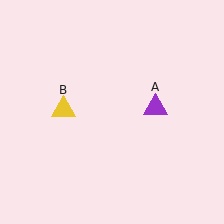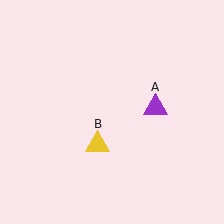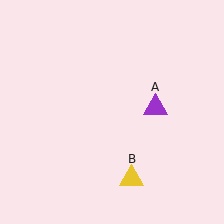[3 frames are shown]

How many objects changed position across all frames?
1 object changed position: yellow triangle (object B).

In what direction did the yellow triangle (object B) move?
The yellow triangle (object B) moved down and to the right.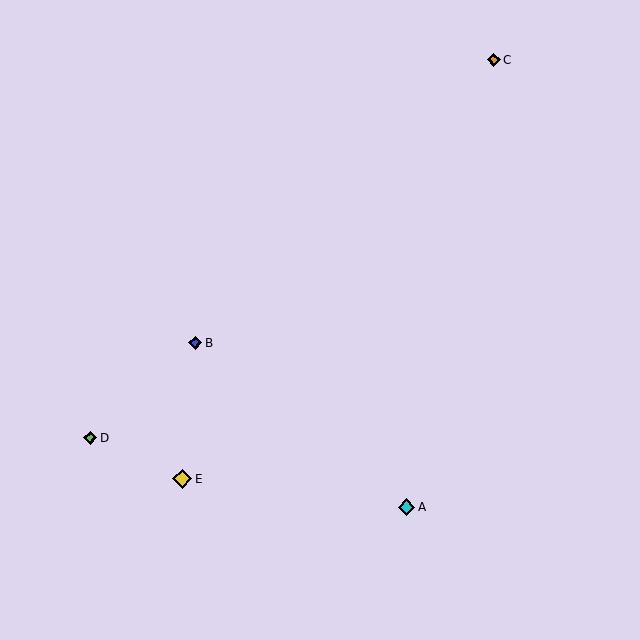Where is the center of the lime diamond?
The center of the lime diamond is at (90, 438).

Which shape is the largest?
The yellow diamond (labeled E) is the largest.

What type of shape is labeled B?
Shape B is a blue diamond.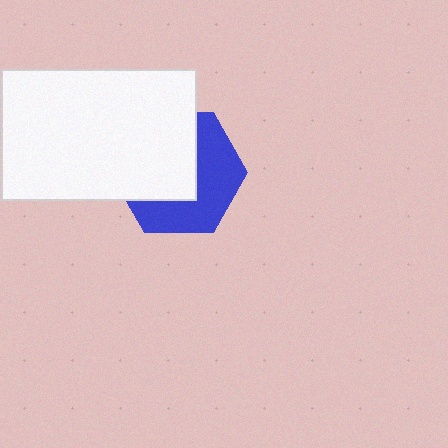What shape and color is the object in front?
The object in front is a white rectangle.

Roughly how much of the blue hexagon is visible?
About half of it is visible (roughly 48%).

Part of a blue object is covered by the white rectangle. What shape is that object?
It is a hexagon.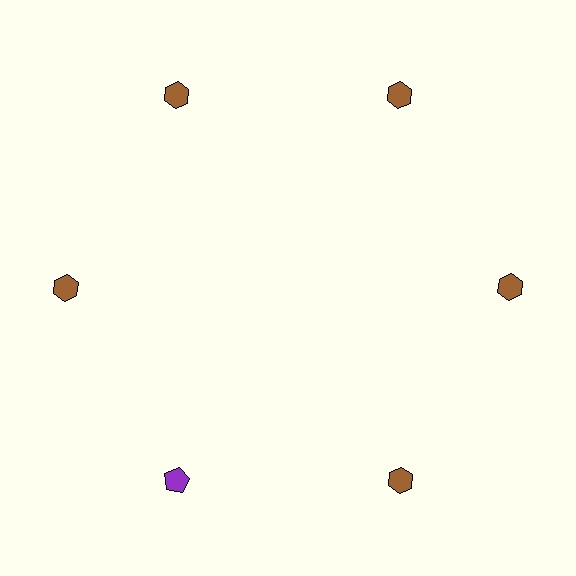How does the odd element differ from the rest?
It differs in both color (purple instead of brown) and shape (pentagon instead of hexagon).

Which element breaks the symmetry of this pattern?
The purple pentagon at roughly the 7 o'clock position breaks the symmetry. All other shapes are brown hexagons.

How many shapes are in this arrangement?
There are 6 shapes arranged in a ring pattern.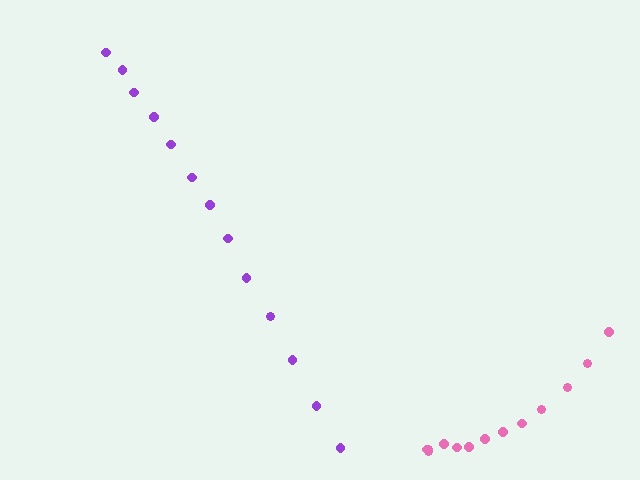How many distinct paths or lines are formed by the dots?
There are 2 distinct paths.